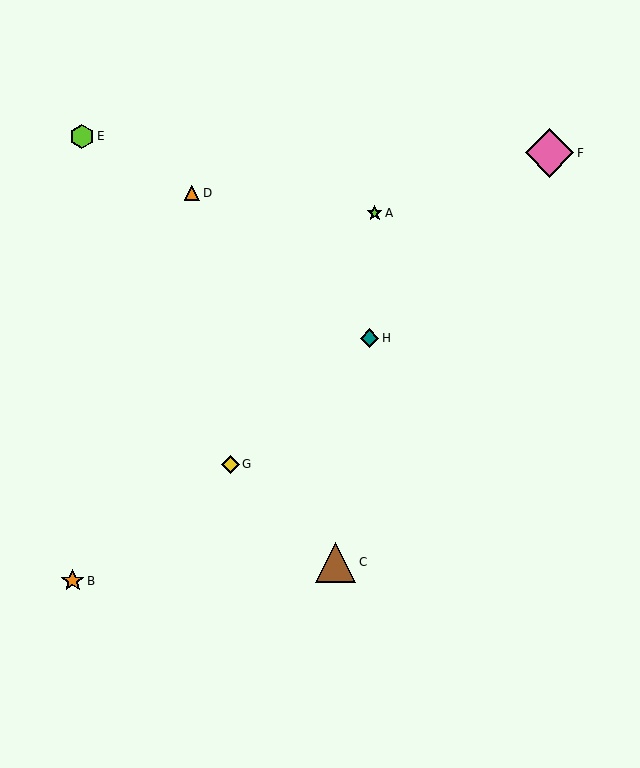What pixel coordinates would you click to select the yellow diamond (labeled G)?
Click at (231, 464) to select the yellow diamond G.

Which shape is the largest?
The pink diamond (labeled F) is the largest.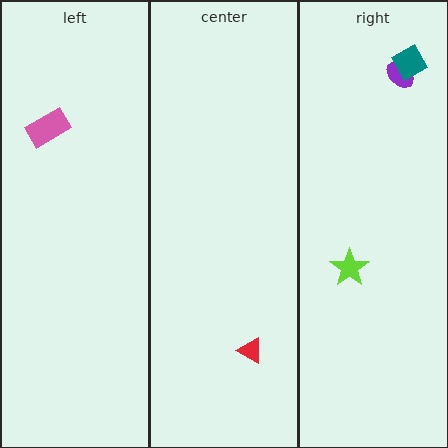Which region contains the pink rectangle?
The left region.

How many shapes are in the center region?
1.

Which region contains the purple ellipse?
The right region.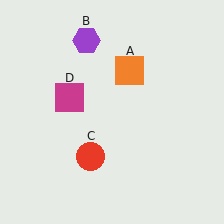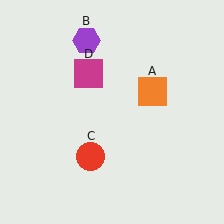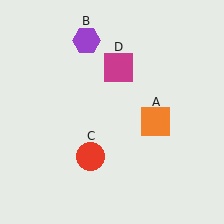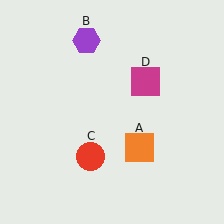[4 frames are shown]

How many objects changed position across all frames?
2 objects changed position: orange square (object A), magenta square (object D).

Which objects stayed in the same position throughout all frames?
Purple hexagon (object B) and red circle (object C) remained stationary.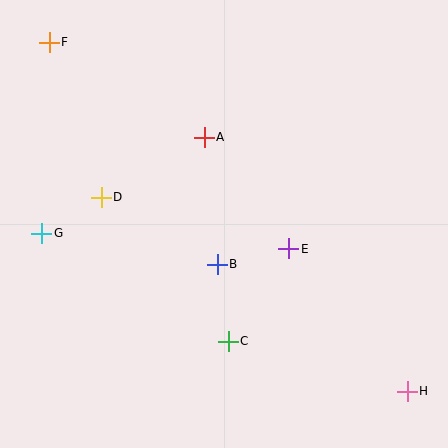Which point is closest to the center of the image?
Point B at (217, 264) is closest to the center.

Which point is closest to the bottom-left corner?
Point G is closest to the bottom-left corner.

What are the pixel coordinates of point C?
Point C is at (228, 341).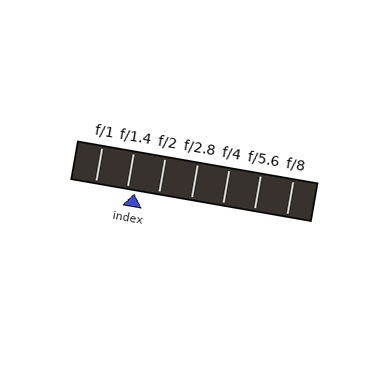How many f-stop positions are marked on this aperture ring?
There are 7 f-stop positions marked.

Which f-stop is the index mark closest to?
The index mark is closest to f/1.4.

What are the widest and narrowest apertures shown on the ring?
The widest aperture shown is f/1 and the narrowest is f/8.